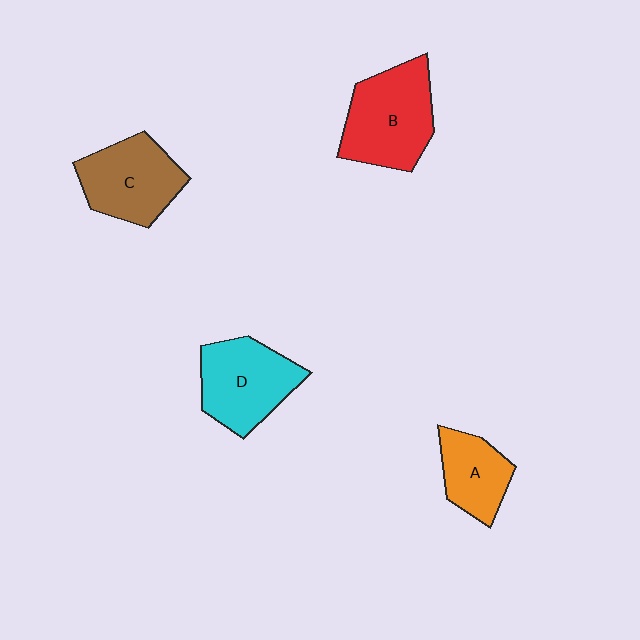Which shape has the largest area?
Shape B (red).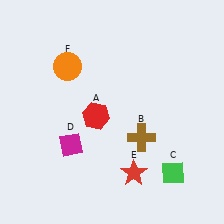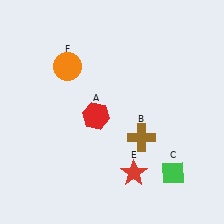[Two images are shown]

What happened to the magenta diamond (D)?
The magenta diamond (D) was removed in Image 2. It was in the bottom-left area of Image 1.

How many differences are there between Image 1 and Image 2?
There is 1 difference between the two images.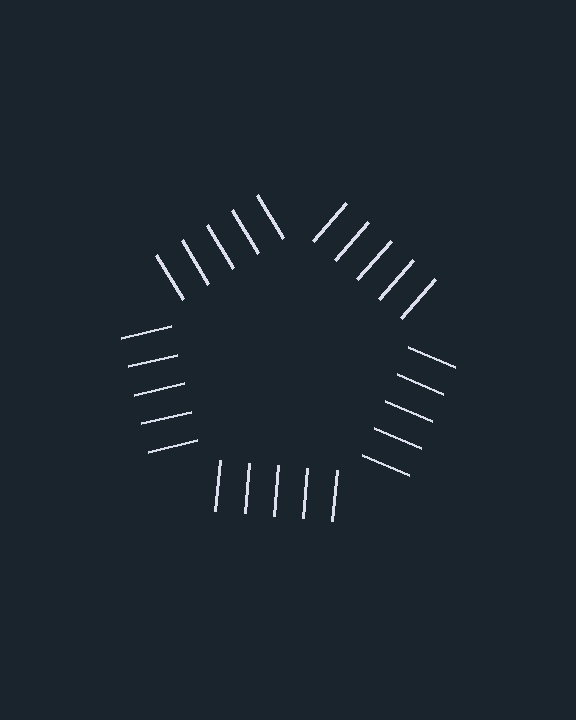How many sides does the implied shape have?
5 sides — the line-ends trace a pentagon.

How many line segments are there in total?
25 — 5 along each of the 5 edges.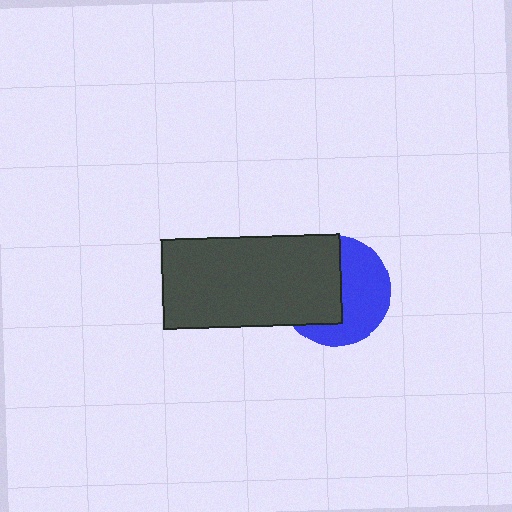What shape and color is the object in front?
The object in front is a dark gray rectangle.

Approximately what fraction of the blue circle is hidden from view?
Roughly 50% of the blue circle is hidden behind the dark gray rectangle.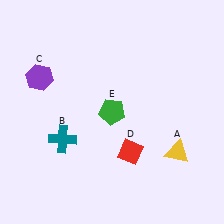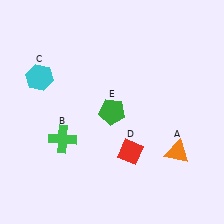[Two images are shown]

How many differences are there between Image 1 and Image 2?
There are 3 differences between the two images.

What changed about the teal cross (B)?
In Image 1, B is teal. In Image 2, it changed to green.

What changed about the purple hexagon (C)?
In Image 1, C is purple. In Image 2, it changed to cyan.